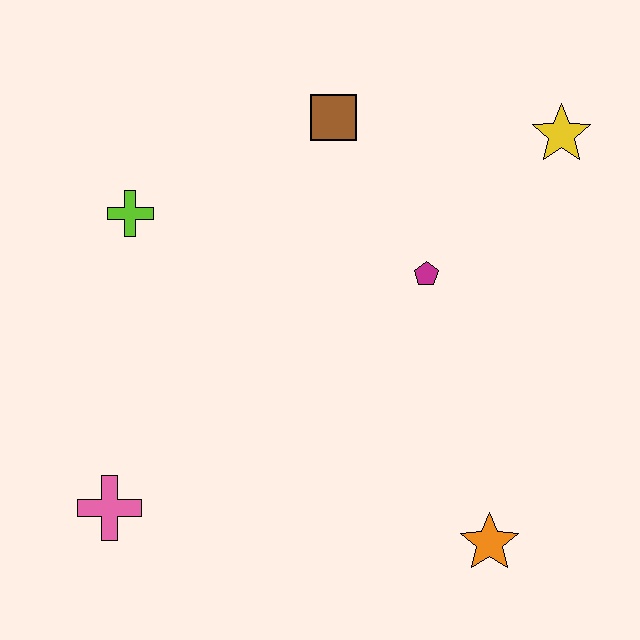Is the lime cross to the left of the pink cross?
No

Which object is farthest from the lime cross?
The orange star is farthest from the lime cross.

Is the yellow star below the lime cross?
No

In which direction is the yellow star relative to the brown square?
The yellow star is to the right of the brown square.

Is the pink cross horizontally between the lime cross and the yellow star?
No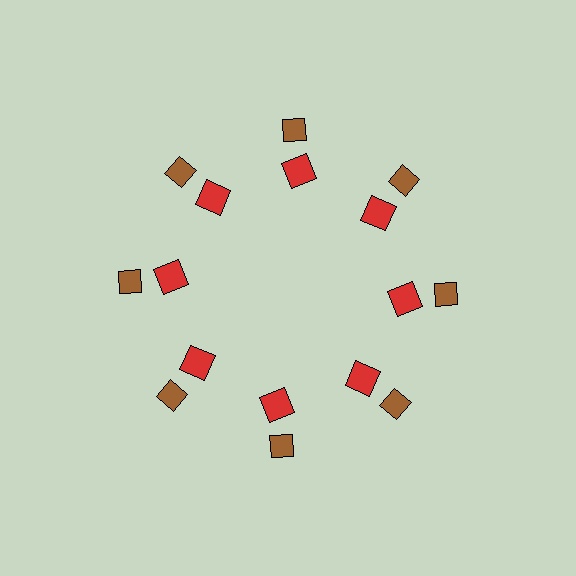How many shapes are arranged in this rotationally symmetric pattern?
There are 16 shapes, arranged in 8 groups of 2.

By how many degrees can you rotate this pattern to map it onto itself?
The pattern maps onto itself every 45 degrees of rotation.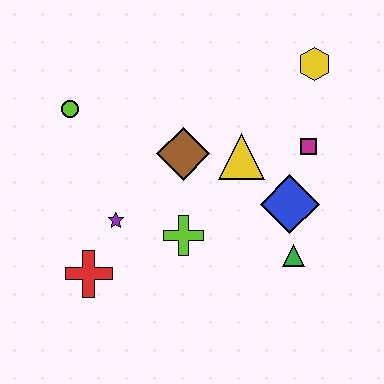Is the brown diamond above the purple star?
Yes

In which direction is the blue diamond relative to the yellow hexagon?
The blue diamond is below the yellow hexagon.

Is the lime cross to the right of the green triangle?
No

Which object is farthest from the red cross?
The yellow hexagon is farthest from the red cross.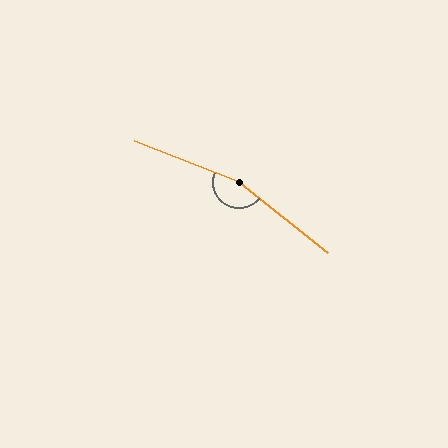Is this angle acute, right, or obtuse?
It is obtuse.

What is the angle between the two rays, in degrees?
Approximately 163 degrees.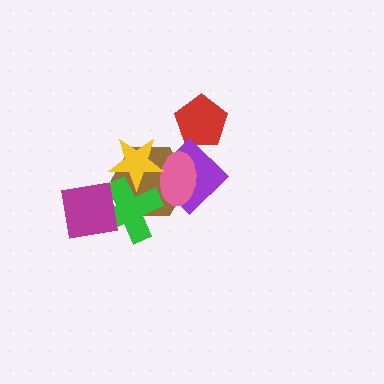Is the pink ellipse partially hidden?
Yes, it is partially covered by another shape.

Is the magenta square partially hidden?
No, no other shape covers it.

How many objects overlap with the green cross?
3 objects overlap with the green cross.